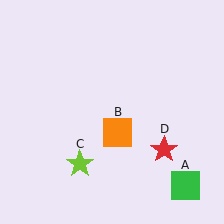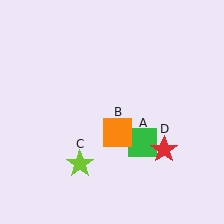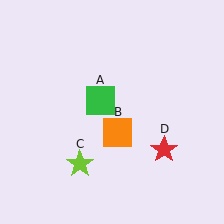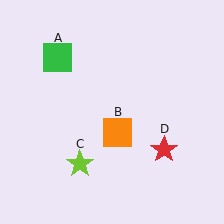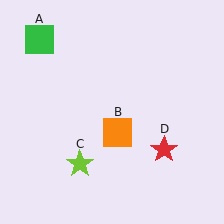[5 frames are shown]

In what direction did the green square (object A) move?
The green square (object A) moved up and to the left.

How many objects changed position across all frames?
1 object changed position: green square (object A).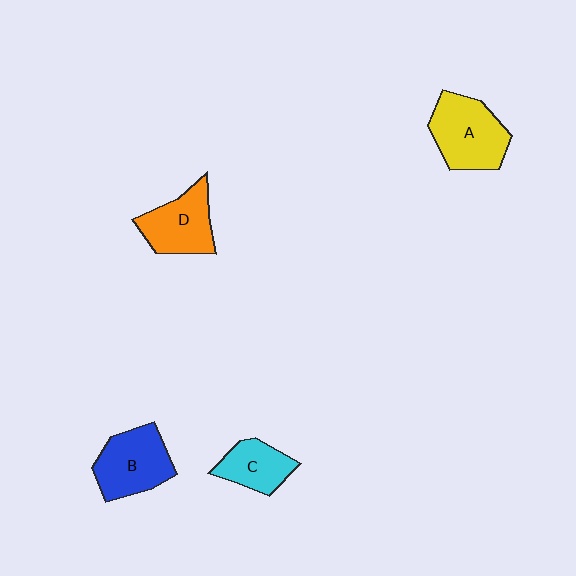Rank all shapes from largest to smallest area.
From largest to smallest: A (yellow), B (blue), D (orange), C (cyan).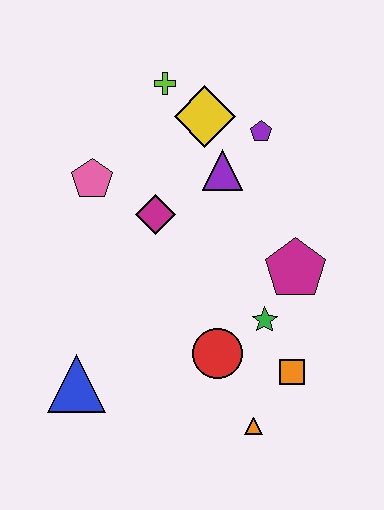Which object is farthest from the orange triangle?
The lime cross is farthest from the orange triangle.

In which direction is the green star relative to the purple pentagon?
The green star is below the purple pentagon.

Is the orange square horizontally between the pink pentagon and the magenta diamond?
No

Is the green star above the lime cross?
No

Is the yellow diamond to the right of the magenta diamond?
Yes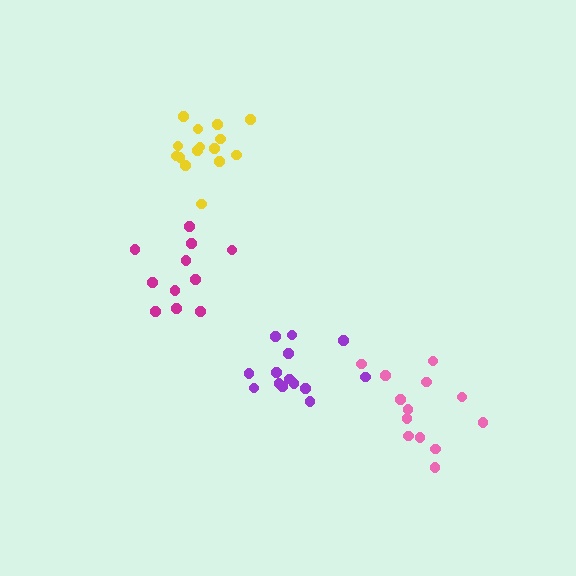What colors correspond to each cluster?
The clusters are colored: pink, yellow, purple, magenta.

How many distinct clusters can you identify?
There are 4 distinct clusters.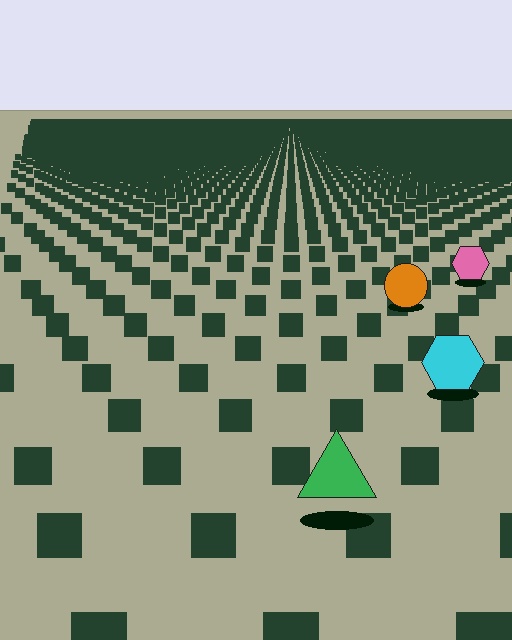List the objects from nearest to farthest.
From nearest to farthest: the green triangle, the cyan hexagon, the orange circle, the pink hexagon.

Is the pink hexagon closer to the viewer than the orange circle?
No. The orange circle is closer — you can tell from the texture gradient: the ground texture is coarser near it.